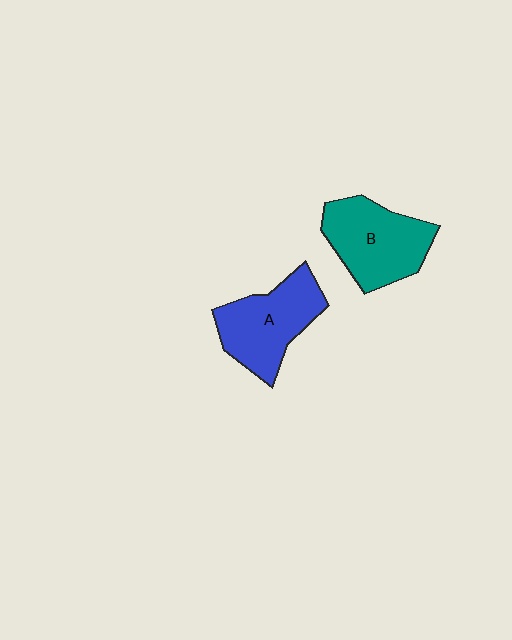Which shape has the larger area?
Shape B (teal).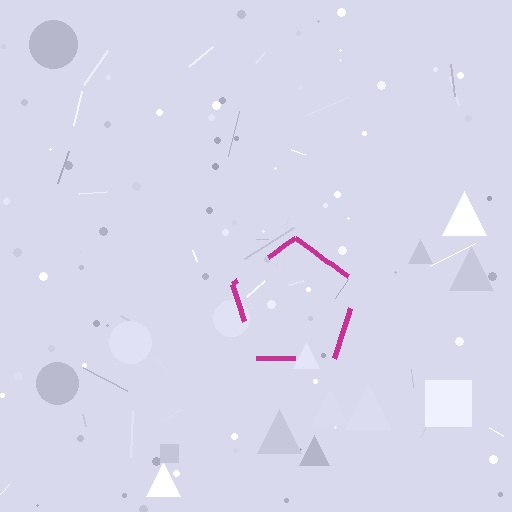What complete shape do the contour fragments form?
The contour fragments form a pentagon.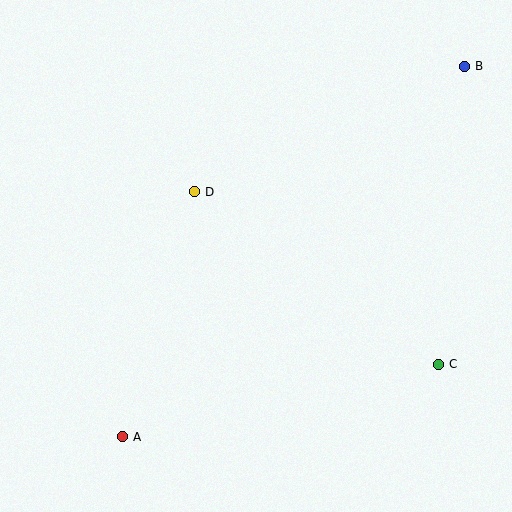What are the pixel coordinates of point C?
Point C is at (438, 364).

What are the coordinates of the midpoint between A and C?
The midpoint between A and C is at (280, 400).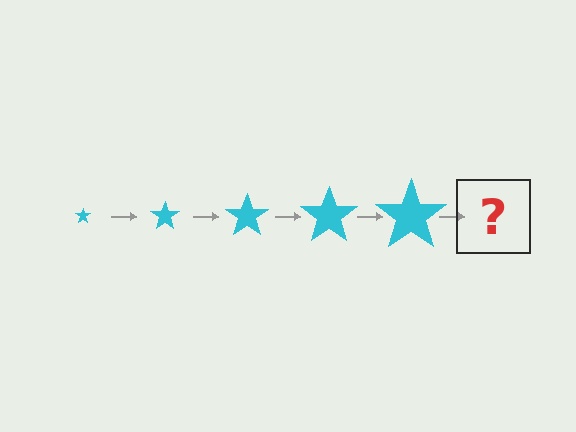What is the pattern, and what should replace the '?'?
The pattern is that the star gets progressively larger each step. The '?' should be a cyan star, larger than the previous one.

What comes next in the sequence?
The next element should be a cyan star, larger than the previous one.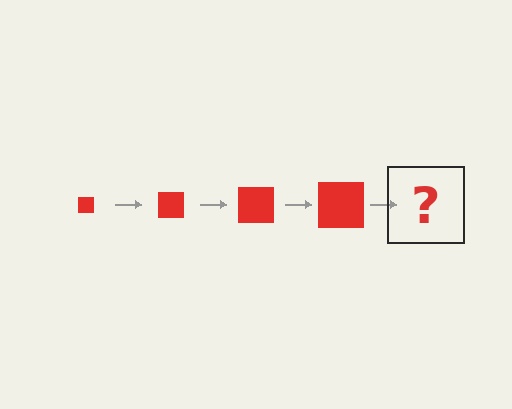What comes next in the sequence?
The next element should be a red square, larger than the previous one.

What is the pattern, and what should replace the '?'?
The pattern is that the square gets progressively larger each step. The '?' should be a red square, larger than the previous one.